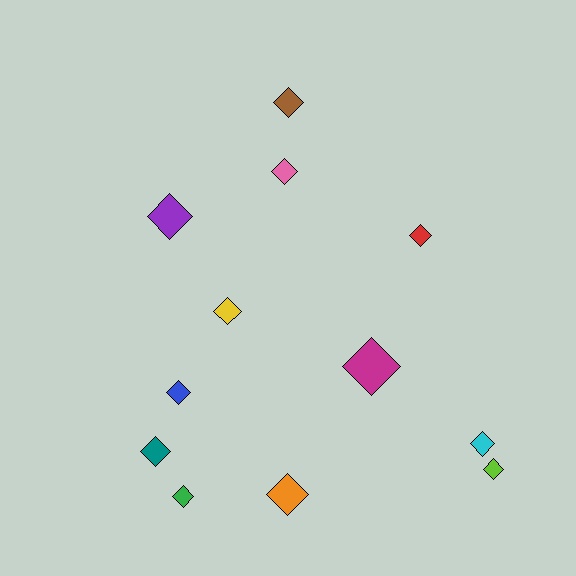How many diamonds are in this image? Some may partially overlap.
There are 12 diamonds.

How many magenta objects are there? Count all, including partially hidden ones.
There is 1 magenta object.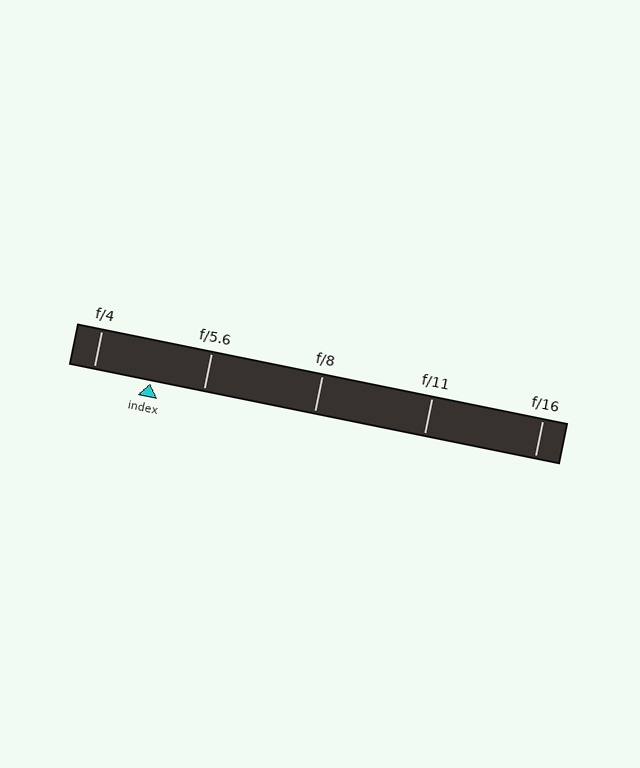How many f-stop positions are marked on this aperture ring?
There are 5 f-stop positions marked.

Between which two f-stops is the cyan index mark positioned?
The index mark is between f/4 and f/5.6.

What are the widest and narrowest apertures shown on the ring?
The widest aperture shown is f/4 and the narrowest is f/16.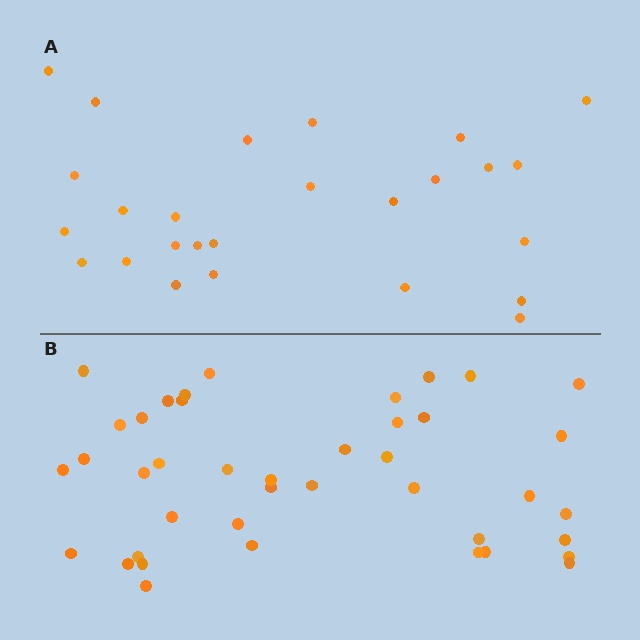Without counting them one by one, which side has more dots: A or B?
Region B (the bottom region) has more dots.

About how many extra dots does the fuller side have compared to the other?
Region B has approximately 15 more dots than region A.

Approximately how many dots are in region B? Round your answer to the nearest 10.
About 40 dots. (The exact count is 41, which rounds to 40.)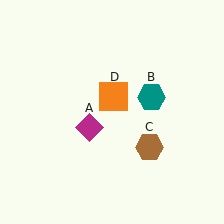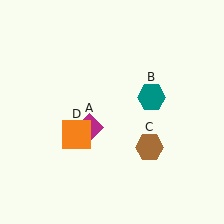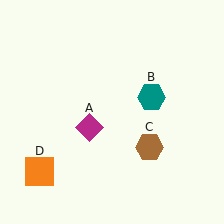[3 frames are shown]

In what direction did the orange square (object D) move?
The orange square (object D) moved down and to the left.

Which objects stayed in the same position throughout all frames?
Magenta diamond (object A) and teal hexagon (object B) and brown hexagon (object C) remained stationary.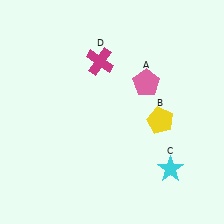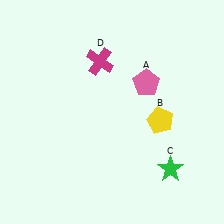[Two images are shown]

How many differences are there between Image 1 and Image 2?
There is 1 difference between the two images.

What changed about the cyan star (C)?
In Image 1, C is cyan. In Image 2, it changed to green.